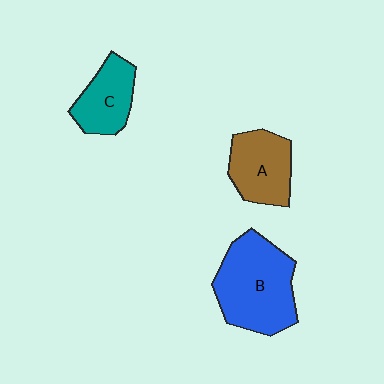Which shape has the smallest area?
Shape C (teal).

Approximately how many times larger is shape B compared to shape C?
Approximately 1.8 times.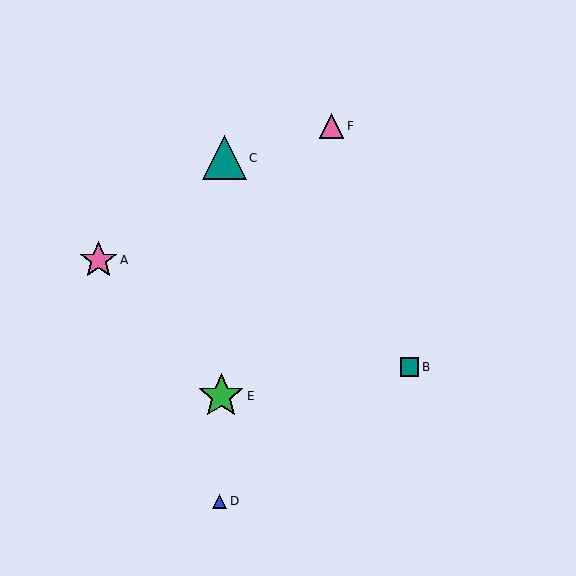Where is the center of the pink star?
The center of the pink star is at (99, 260).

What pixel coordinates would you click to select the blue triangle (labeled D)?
Click at (220, 502) to select the blue triangle D.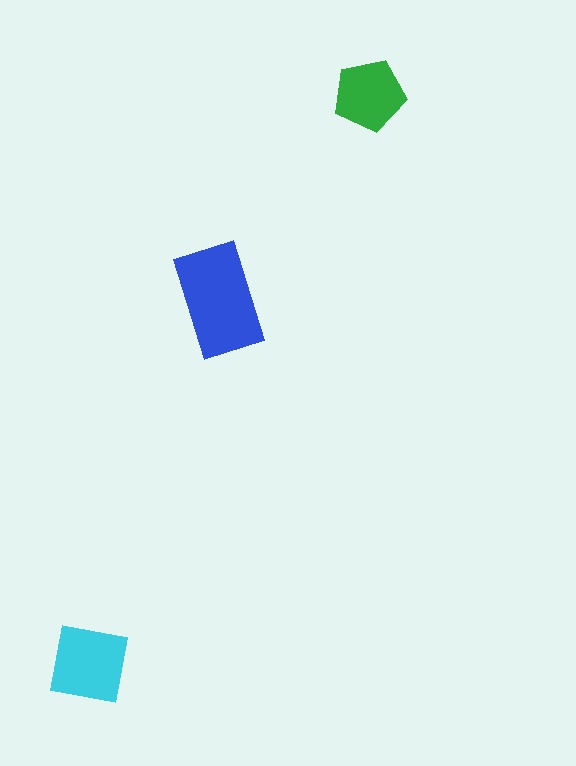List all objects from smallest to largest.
The green pentagon, the cyan square, the blue rectangle.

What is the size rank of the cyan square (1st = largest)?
2nd.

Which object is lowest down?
The cyan square is bottommost.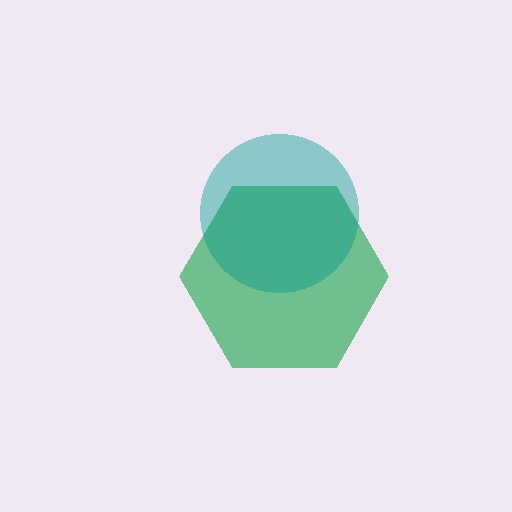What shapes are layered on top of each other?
The layered shapes are: a green hexagon, a teal circle.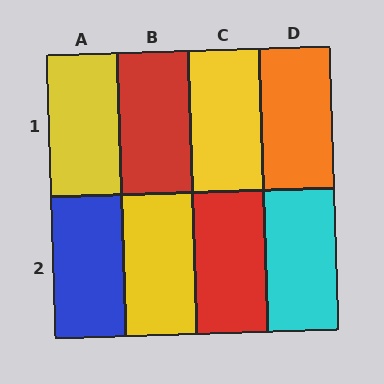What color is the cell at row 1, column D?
Orange.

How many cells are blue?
1 cell is blue.